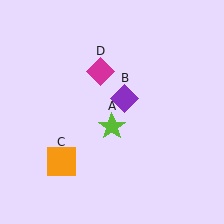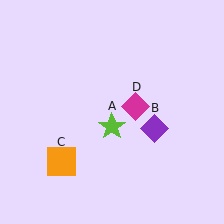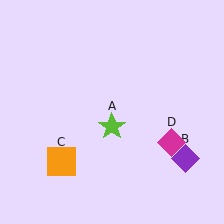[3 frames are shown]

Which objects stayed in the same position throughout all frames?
Lime star (object A) and orange square (object C) remained stationary.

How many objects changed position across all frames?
2 objects changed position: purple diamond (object B), magenta diamond (object D).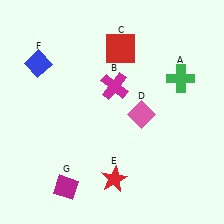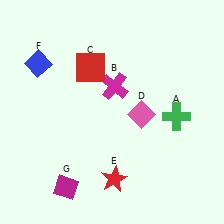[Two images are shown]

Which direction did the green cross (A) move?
The green cross (A) moved down.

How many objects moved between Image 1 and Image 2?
2 objects moved between the two images.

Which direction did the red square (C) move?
The red square (C) moved left.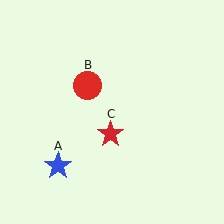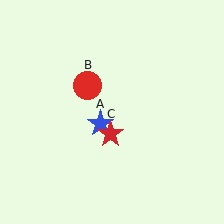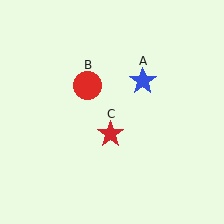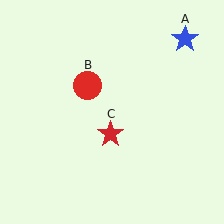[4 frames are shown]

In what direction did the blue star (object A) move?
The blue star (object A) moved up and to the right.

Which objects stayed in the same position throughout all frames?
Red circle (object B) and red star (object C) remained stationary.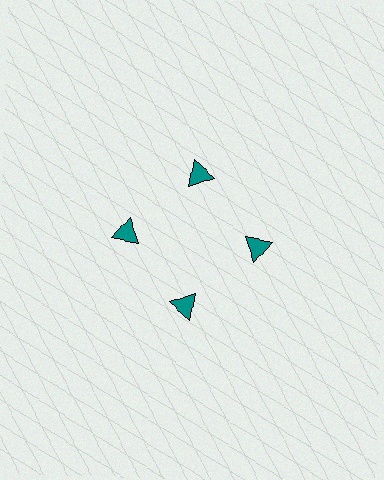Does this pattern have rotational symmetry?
Yes, this pattern has 4-fold rotational symmetry. It looks the same after rotating 90 degrees around the center.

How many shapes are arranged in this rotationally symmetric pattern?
There are 4 shapes, arranged in 4 groups of 1.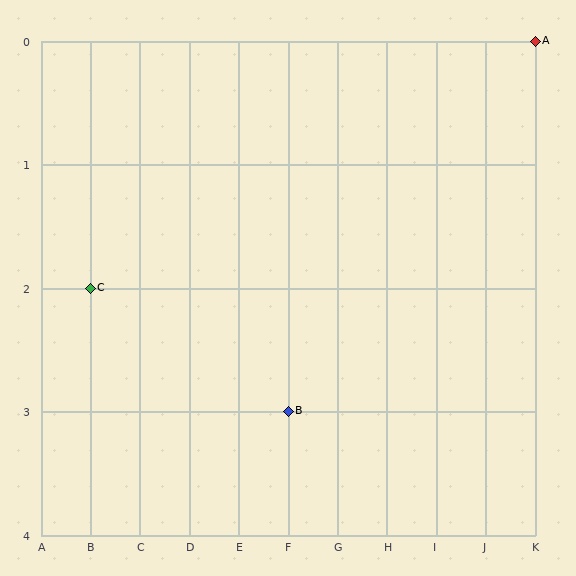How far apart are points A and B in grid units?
Points A and B are 5 columns and 3 rows apart (about 5.8 grid units diagonally).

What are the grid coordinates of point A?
Point A is at grid coordinates (K, 0).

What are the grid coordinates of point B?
Point B is at grid coordinates (F, 3).